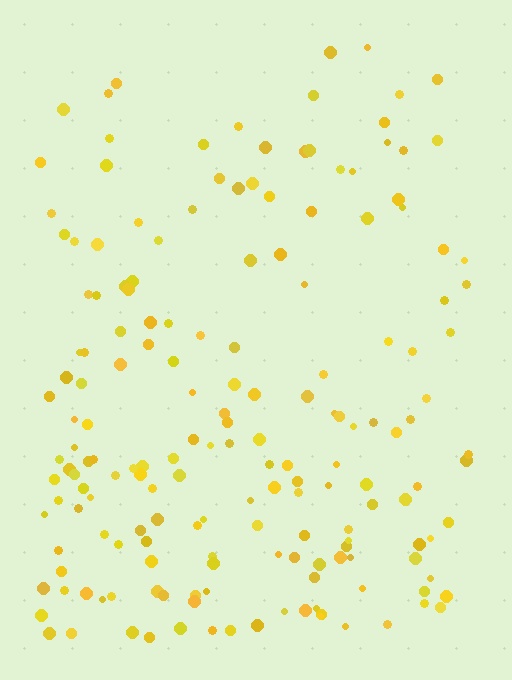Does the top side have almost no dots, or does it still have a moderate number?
Still a moderate number, just noticeably fewer than the bottom.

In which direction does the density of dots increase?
From top to bottom, with the bottom side densest.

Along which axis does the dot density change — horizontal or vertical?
Vertical.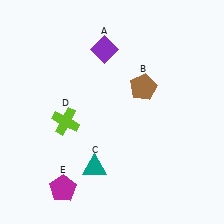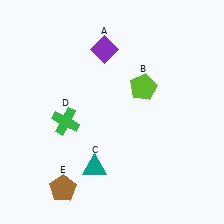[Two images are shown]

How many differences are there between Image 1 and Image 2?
There are 3 differences between the two images.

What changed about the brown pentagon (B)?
In Image 1, B is brown. In Image 2, it changed to lime.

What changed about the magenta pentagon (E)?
In Image 1, E is magenta. In Image 2, it changed to brown.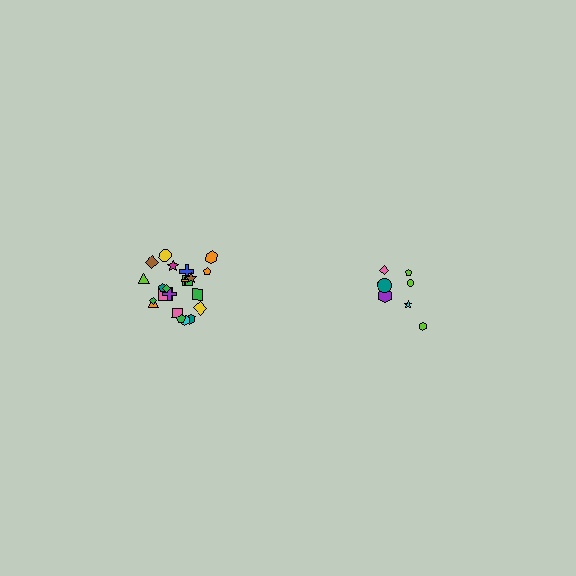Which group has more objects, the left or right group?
The left group.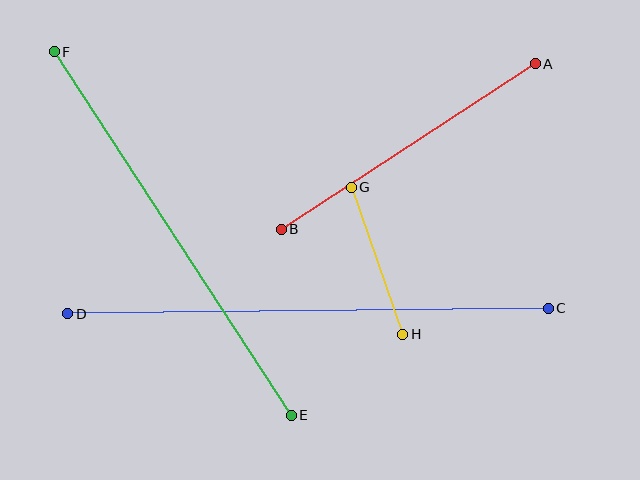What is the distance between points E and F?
The distance is approximately 434 pixels.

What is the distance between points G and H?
The distance is approximately 156 pixels.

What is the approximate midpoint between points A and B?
The midpoint is at approximately (408, 146) pixels.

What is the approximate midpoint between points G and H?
The midpoint is at approximately (377, 261) pixels.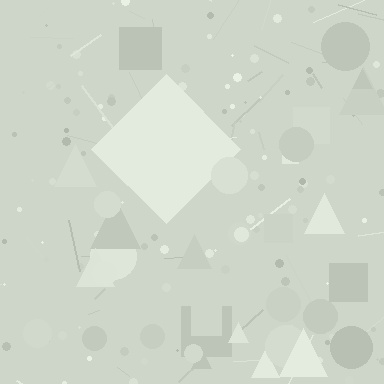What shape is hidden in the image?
A diamond is hidden in the image.